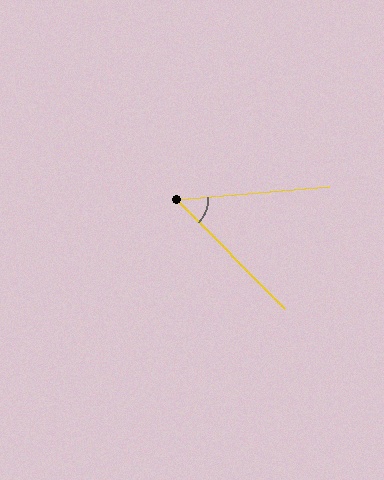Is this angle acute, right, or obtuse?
It is acute.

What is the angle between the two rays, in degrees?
Approximately 50 degrees.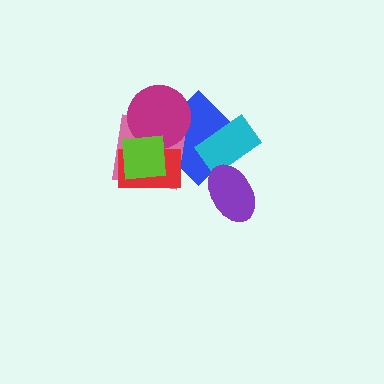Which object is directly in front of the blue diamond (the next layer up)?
The cyan rectangle is directly in front of the blue diamond.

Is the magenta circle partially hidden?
Yes, it is partially covered by another shape.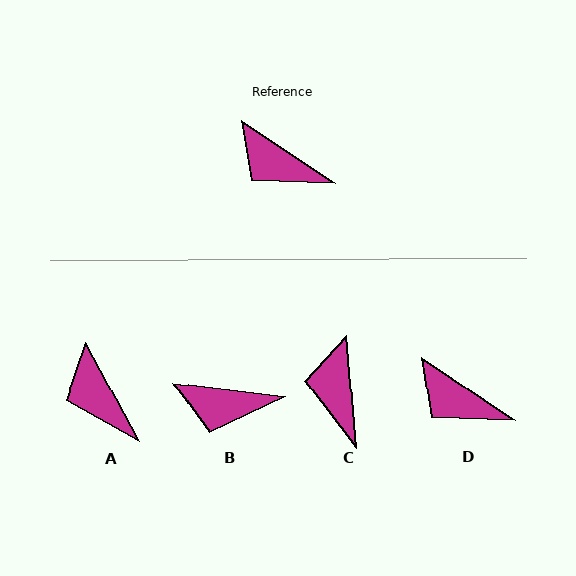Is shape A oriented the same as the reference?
No, it is off by about 28 degrees.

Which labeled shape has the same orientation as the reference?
D.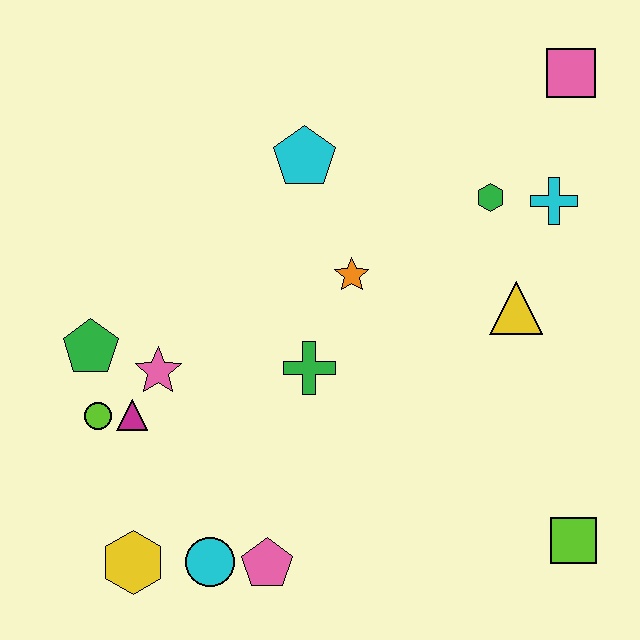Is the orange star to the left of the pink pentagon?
No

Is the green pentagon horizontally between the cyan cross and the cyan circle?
No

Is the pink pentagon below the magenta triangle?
Yes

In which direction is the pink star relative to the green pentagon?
The pink star is to the right of the green pentagon.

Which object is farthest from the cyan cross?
The yellow hexagon is farthest from the cyan cross.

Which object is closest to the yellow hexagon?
The cyan circle is closest to the yellow hexagon.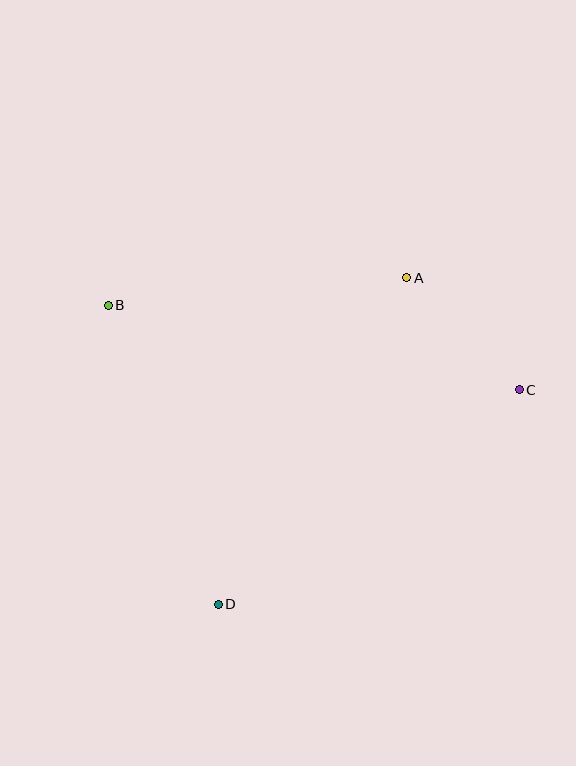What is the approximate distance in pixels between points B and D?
The distance between B and D is approximately 319 pixels.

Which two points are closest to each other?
Points A and C are closest to each other.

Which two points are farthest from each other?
Points B and C are farthest from each other.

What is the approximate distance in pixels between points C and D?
The distance between C and D is approximately 370 pixels.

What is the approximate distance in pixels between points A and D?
The distance between A and D is approximately 377 pixels.